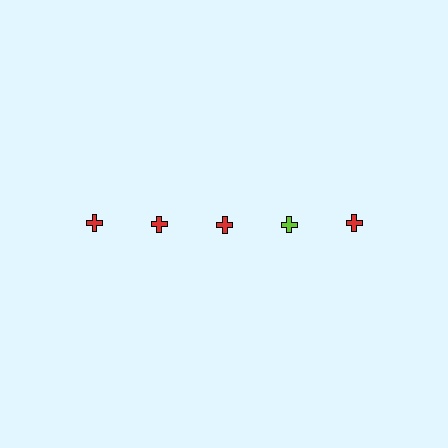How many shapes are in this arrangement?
There are 5 shapes arranged in a grid pattern.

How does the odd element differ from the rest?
It has a different color: lime instead of red.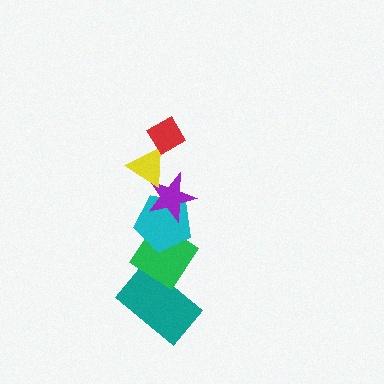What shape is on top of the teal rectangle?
The green diamond is on top of the teal rectangle.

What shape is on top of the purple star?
The yellow triangle is on top of the purple star.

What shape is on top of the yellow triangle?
The red diamond is on top of the yellow triangle.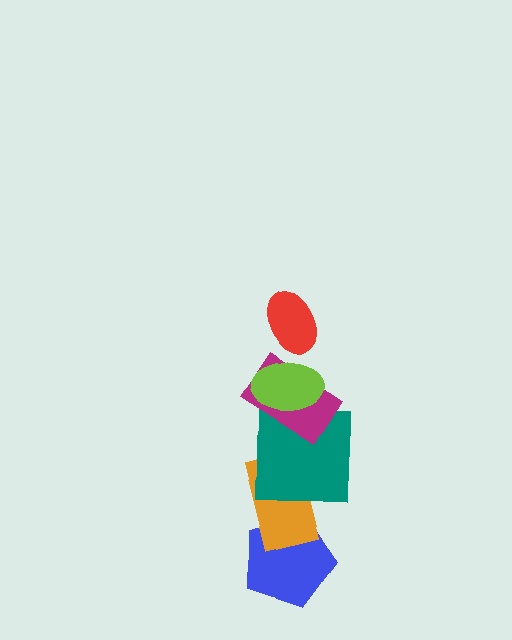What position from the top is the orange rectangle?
The orange rectangle is 5th from the top.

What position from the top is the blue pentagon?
The blue pentagon is 6th from the top.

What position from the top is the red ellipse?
The red ellipse is 1st from the top.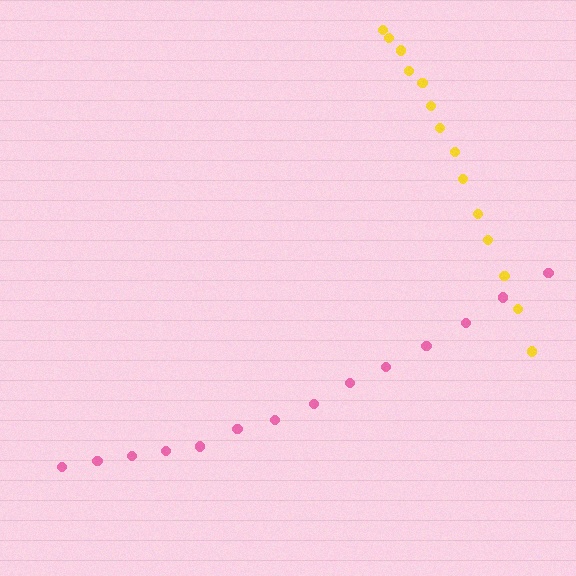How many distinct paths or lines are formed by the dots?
There are 2 distinct paths.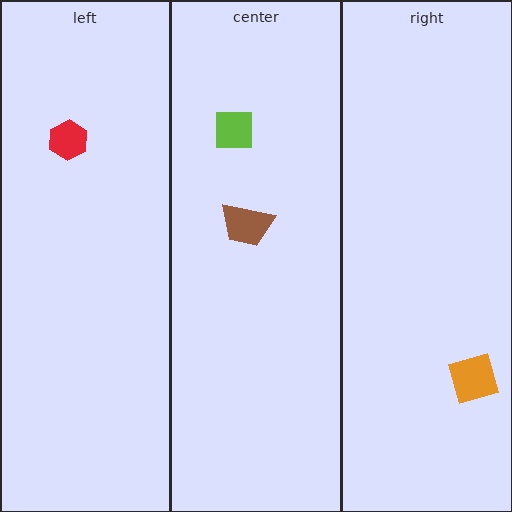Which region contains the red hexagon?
The left region.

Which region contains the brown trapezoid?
The center region.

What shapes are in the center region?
The lime square, the brown trapezoid.